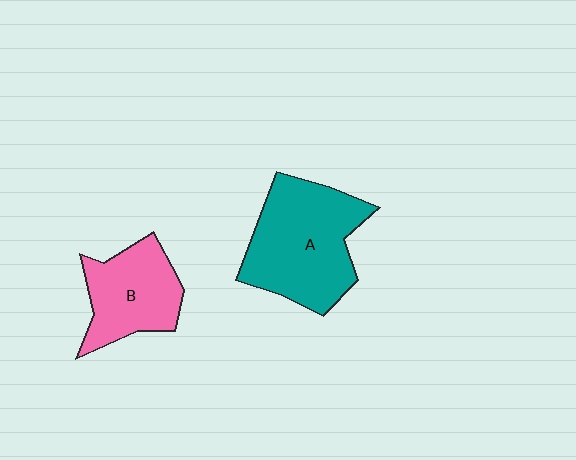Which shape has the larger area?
Shape A (teal).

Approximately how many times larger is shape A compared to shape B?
Approximately 1.5 times.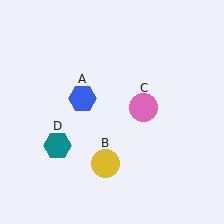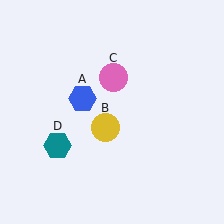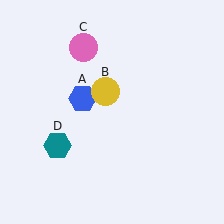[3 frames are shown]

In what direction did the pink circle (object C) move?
The pink circle (object C) moved up and to the left.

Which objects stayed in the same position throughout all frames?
Blue hexagon (object A) and teal hexagon (object D) remained stationary.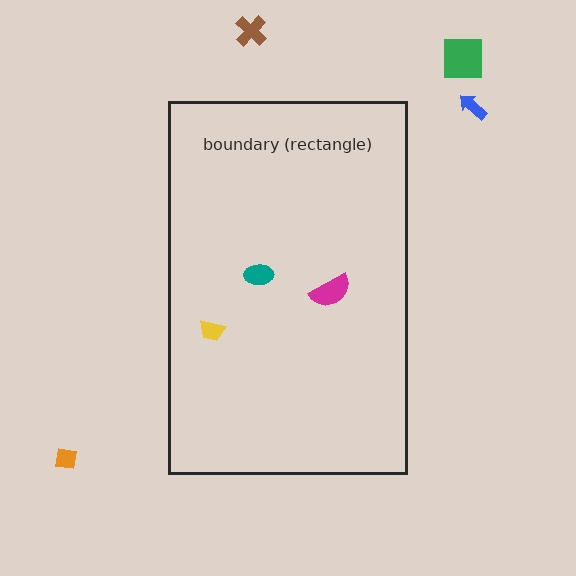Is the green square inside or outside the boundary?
Outside.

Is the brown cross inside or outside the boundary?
Outside.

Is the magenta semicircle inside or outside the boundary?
Inside.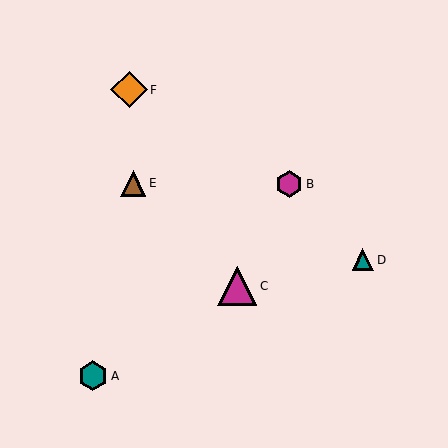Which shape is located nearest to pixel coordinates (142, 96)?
The orange diamond (labeled F) at (129, 90) is nearest to that location.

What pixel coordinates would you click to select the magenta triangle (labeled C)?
Click at (237, 286) to select the magenta triangle C.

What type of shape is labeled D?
Shape D is a teal triangle.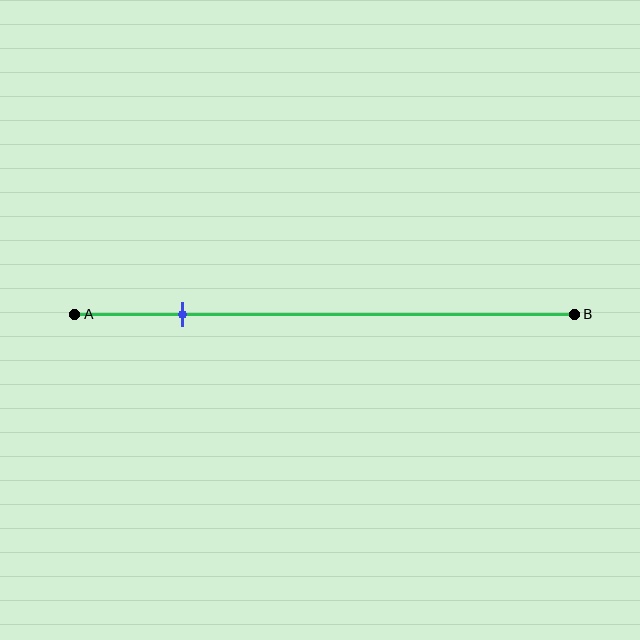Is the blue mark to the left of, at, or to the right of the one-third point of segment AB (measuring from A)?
The blue mark is to the left of the one-third point of segment AB.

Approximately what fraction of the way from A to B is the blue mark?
The blue mark is approximately 20% of the way from A to B.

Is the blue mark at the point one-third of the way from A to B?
No, the mark is at about 20% from A, not at the 33% one-third point.